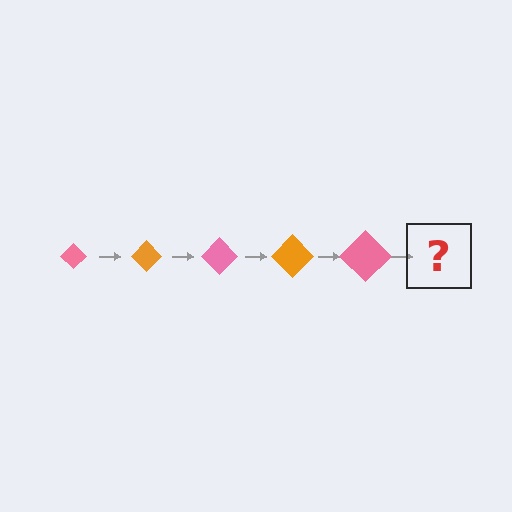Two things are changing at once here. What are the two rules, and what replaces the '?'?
The two rules are that the diamond grows larger each step and the color cycles through pink and orange. The '?' should be an orange diamond, larger than the previous one.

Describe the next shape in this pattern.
It should be an orange diamond, larger than the previous one.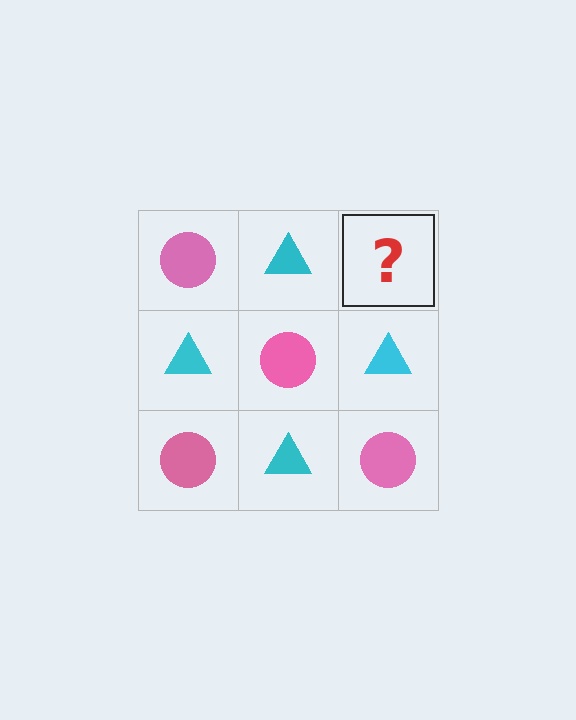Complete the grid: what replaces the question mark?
The question mark should be replaced with a pink circle.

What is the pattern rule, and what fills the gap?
The rule is that it alternates pink circle and cyan triangle in a checkerboard pattern. The gap should be filled with a pink circle.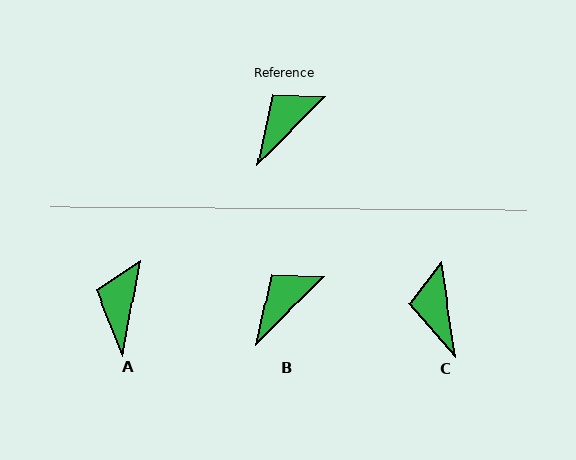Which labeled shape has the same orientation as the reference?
B.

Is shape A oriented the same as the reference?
No, it is off by about 34 degrees.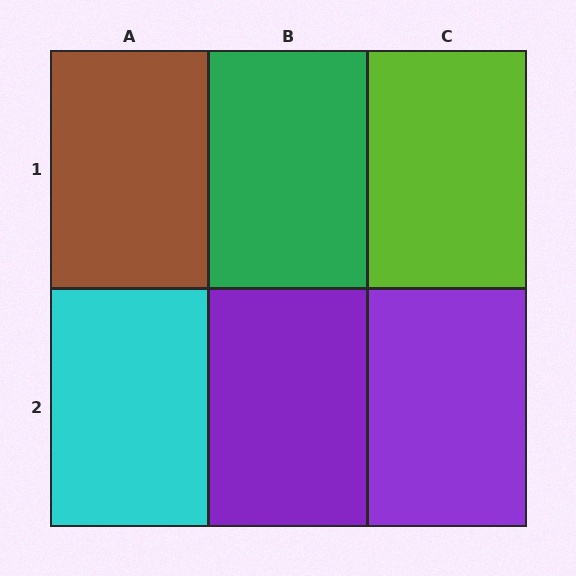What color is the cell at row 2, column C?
Purple.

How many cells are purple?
2 cells are purple.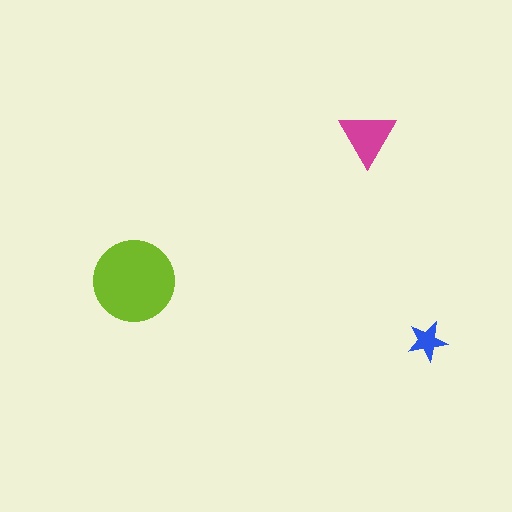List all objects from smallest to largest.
The blue star, the magenta triangle, the lime circle.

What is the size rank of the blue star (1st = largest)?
3rd.